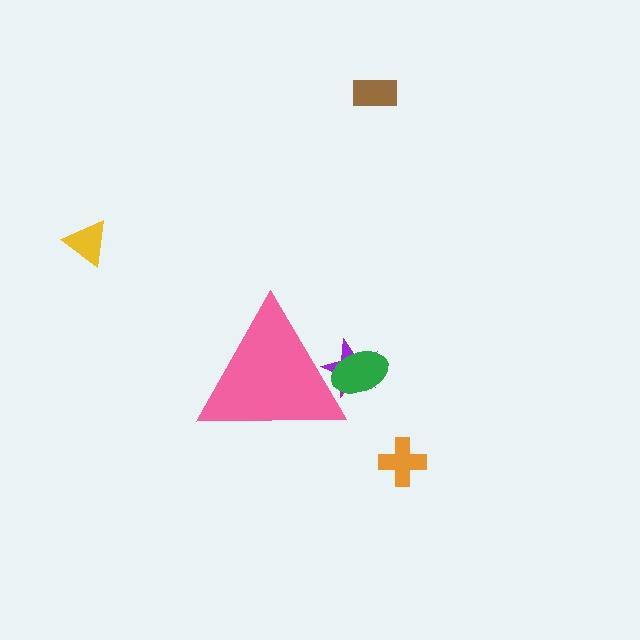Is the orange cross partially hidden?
No, the orange cross is fully visible.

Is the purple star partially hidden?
Yes, the purple star is partially hidden behind the pink triangle.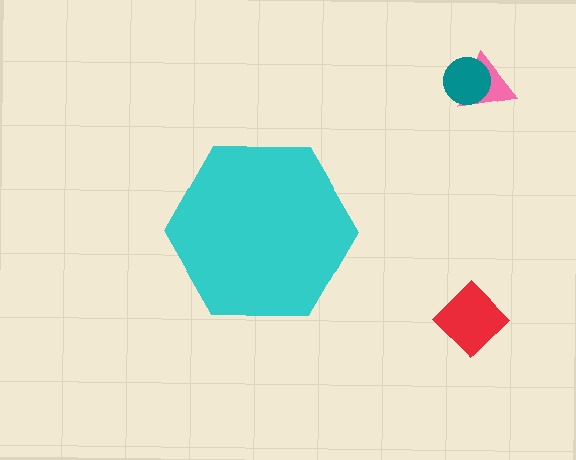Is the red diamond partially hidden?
No, the red diamond is fully visible.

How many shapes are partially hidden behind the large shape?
0 shapes are partially hidden.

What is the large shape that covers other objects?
A cyan hexagon.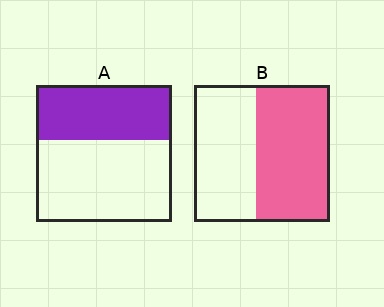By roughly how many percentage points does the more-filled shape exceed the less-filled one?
By roughly 15 percentage points (B over A).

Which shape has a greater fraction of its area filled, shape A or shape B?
Shape B.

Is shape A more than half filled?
No.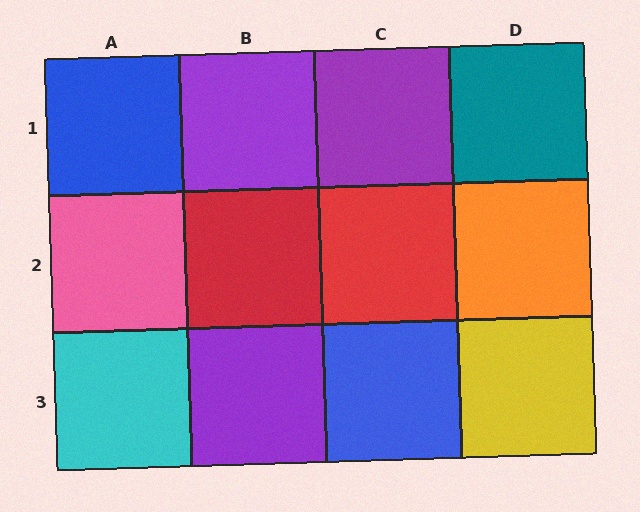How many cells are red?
2 cells are red.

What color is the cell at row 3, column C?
Blue.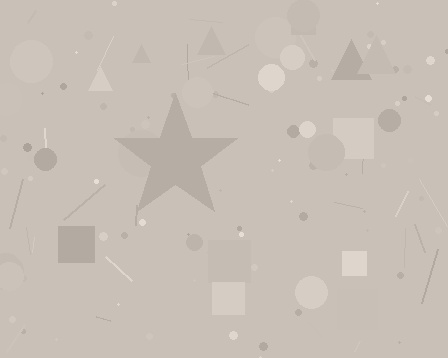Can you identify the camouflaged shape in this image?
The camouflaged shape is a star.